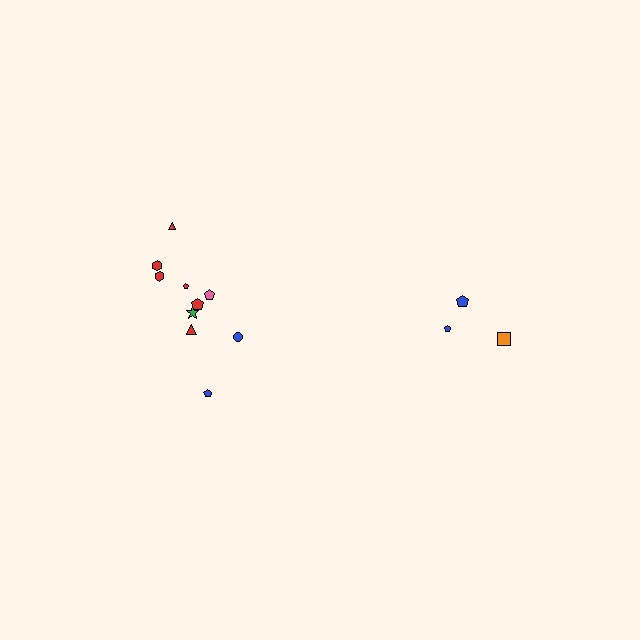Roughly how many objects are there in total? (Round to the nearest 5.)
Roughly 15 objects in total.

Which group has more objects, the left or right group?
The left group.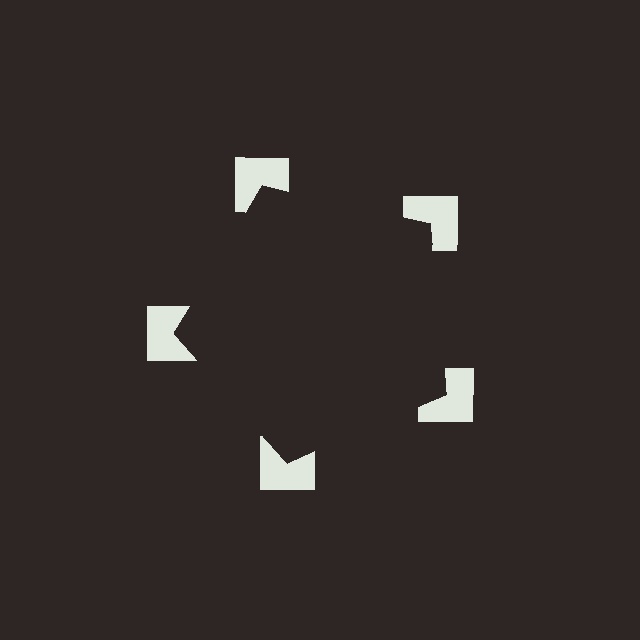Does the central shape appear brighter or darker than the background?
It typically appears slightly darker than the background, even though no actual brightness change is drawn.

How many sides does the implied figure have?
5 sides.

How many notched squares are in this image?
There are 5 — one at each vertex of the illusory pentagon.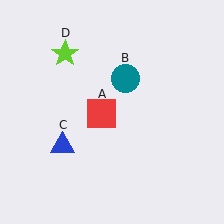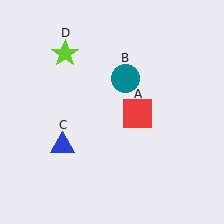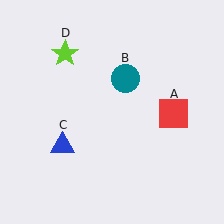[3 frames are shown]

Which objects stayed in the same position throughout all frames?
Teal circle (object B) and blue triangle (object C) and lime star (object D) remained stationary.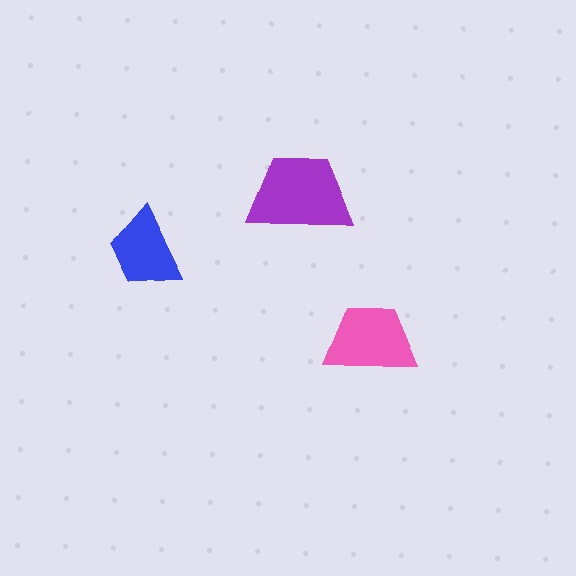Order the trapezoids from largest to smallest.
the purple one, the pink one, the blue one.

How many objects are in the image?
There are 3 objects in the image.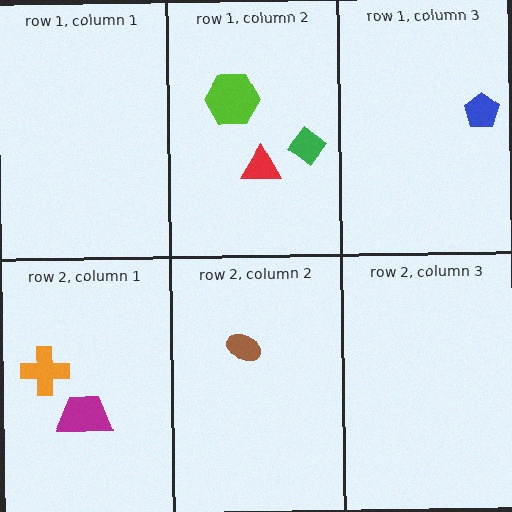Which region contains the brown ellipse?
The row 2, column 2 region.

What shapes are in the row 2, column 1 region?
The magenta trapezoid, the orange cross.